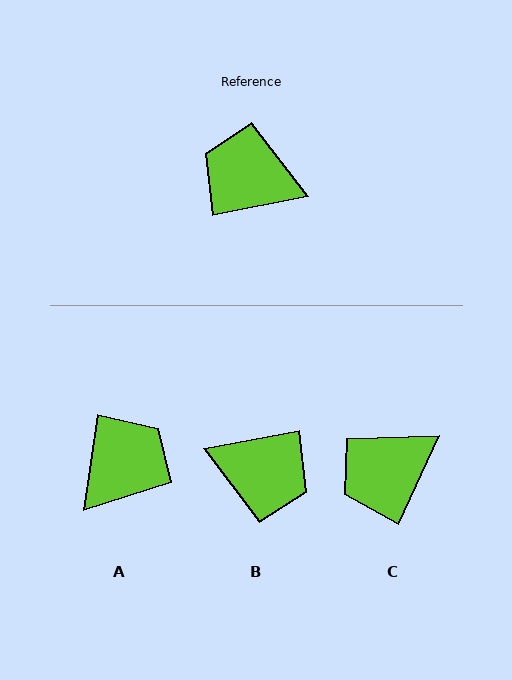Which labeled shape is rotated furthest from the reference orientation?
B, about 179 degrees away.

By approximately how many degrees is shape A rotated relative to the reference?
Approximately 110 degrees clockwise.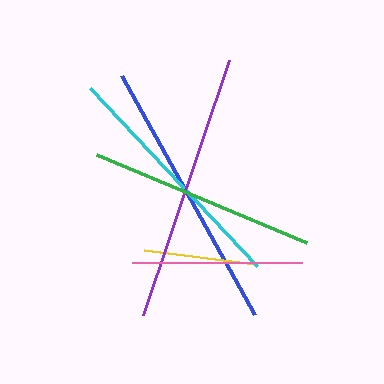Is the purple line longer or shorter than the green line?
The purple line is longer than the green line.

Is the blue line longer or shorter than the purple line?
The blue line is longer than the purple line.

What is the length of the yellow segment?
The yellow segment is approximately 111 pixels long.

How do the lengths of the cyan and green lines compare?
The cyan and green lines are approximately the same length.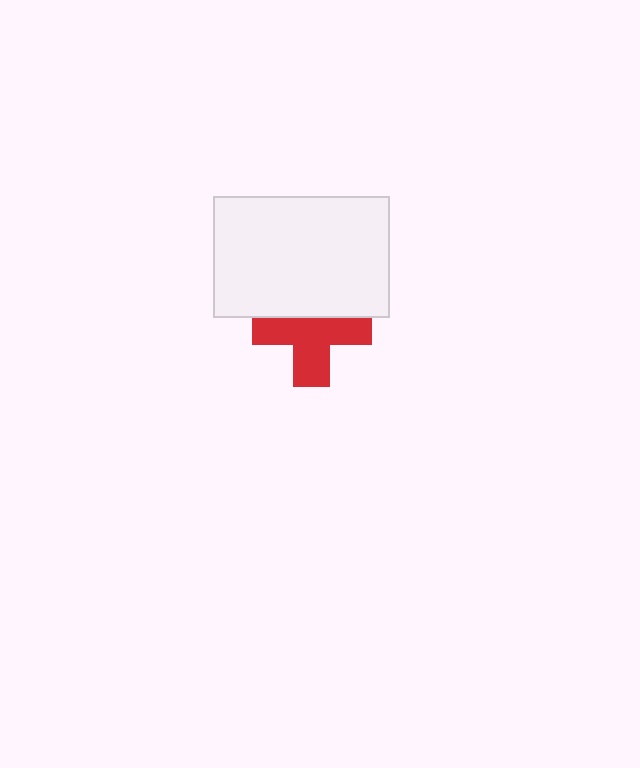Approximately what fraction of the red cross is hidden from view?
Roughly 36% of the red cross is hidden behind the white rectangle.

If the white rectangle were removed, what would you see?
You would see the complete red cross.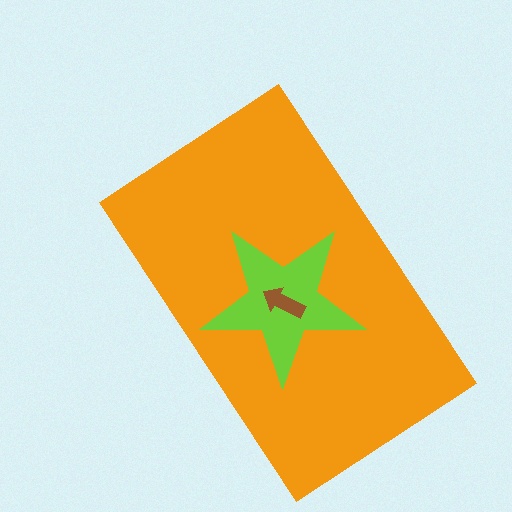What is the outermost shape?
The orange rectangle.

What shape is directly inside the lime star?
The brown arrow.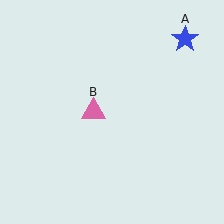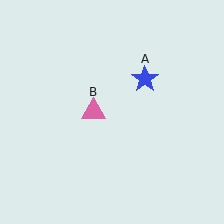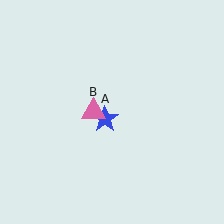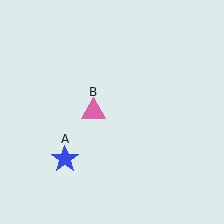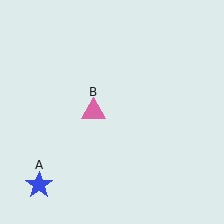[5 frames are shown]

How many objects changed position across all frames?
1 object changed position: blue star (object A).